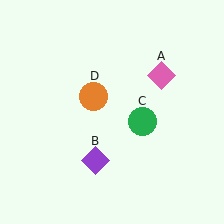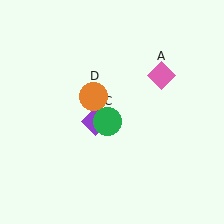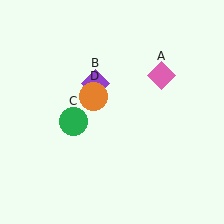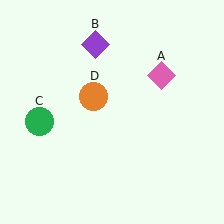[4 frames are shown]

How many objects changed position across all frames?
2 objects changed position: purple diamond (object B), green circle (object C).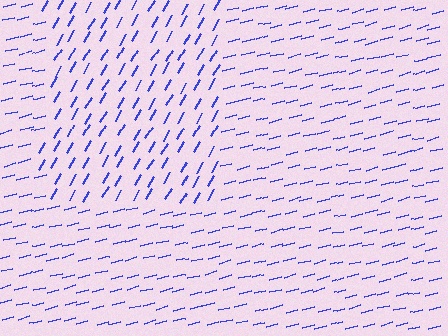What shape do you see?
I see a rectangle.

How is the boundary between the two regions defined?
The boundary is defined purely by a change in line orientation (approximately 45 degrees difference). All lines are the same color and thickness.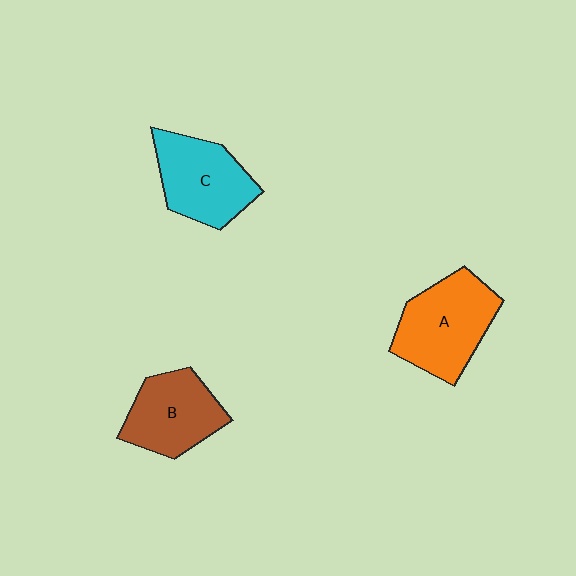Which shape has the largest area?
Shape A (orange).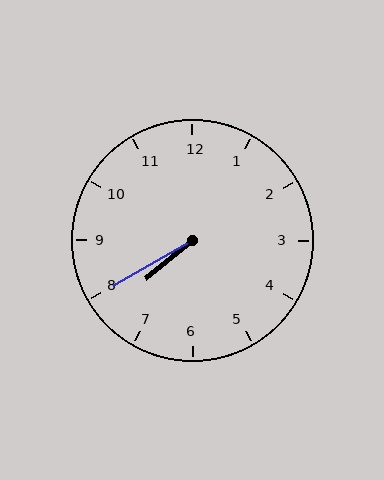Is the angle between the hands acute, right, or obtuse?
It is acute.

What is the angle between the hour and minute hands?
Approximately 10 degrees.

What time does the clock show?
7:40.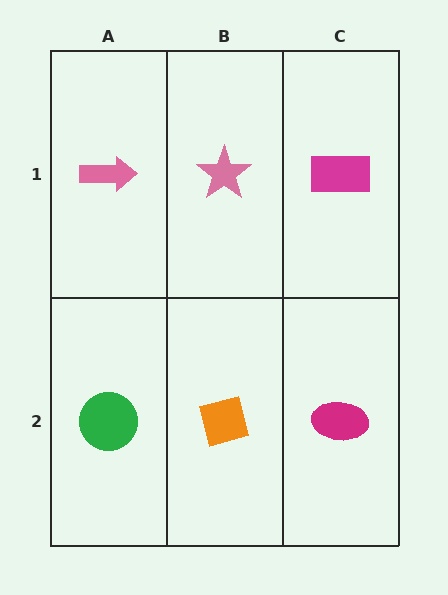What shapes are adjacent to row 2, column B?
A pink star (row 1, column B), a green circle (row 2, column A), a magenta ellipse (row 2, column C).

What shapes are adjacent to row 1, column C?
A magenta ellipse (row 2, column C), a pink star (row 1, column B).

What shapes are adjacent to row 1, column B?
An orange square (row 2, column B), a pink arrow (row 1, column A), a magenta rectangle (row 1, column C).